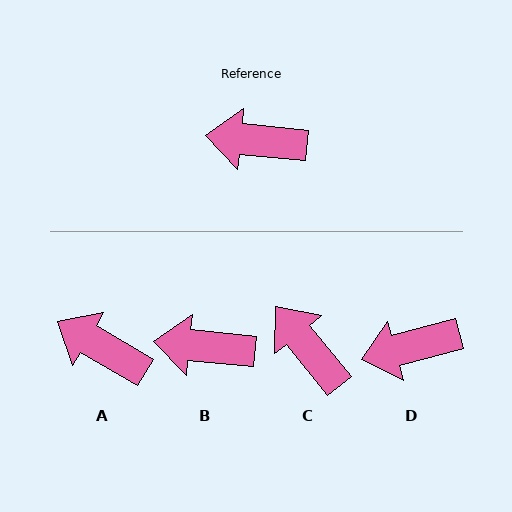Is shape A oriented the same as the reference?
No, it is off by about 25 degrees.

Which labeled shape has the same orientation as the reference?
B.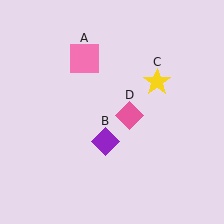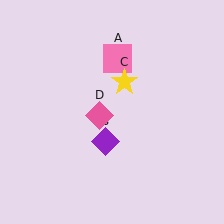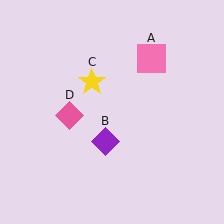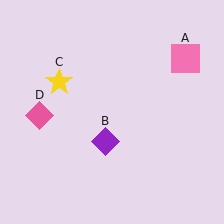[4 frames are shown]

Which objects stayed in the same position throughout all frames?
Purple diamond (object B) remained stationary.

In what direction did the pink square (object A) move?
The pink square (object A) moved right.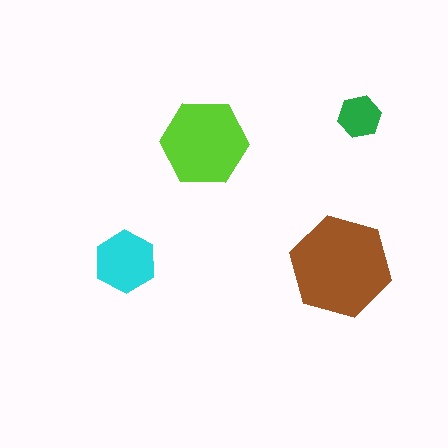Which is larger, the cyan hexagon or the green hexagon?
The cyan one.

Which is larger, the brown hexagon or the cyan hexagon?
The brown one.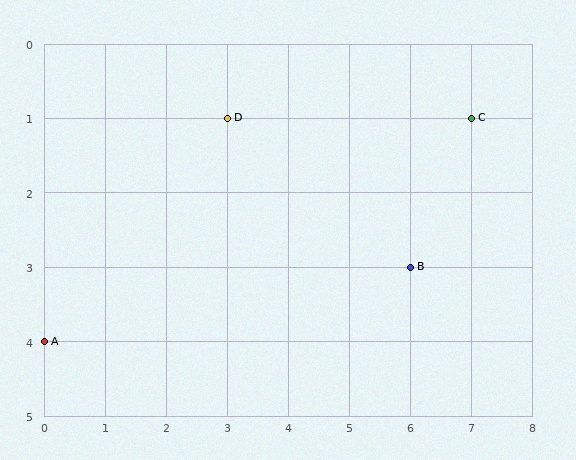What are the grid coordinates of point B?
Point B is at grid coordinates (6, 3).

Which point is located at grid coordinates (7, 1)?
Point C is at (7, 1).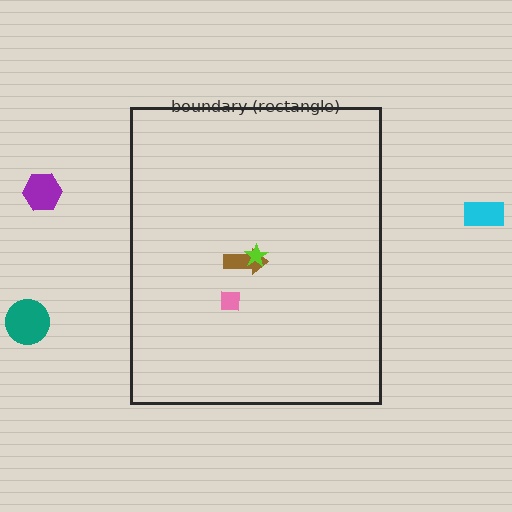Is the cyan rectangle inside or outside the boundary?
Outside.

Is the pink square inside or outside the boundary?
Inside.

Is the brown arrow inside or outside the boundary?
Inside.